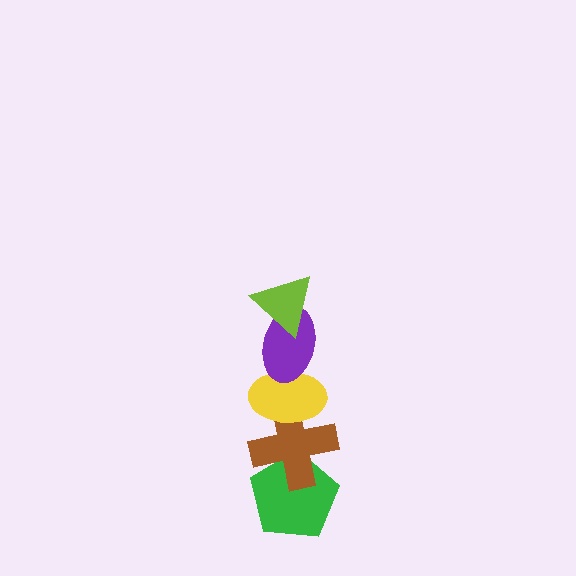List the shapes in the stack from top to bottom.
From top to bottom: the lime triangle, the purple ellipse, the yellow ellipse, the brown cross, the green pentagon.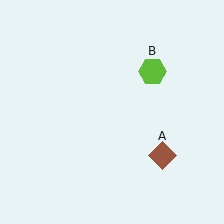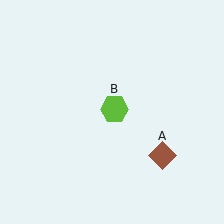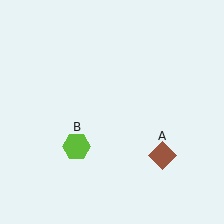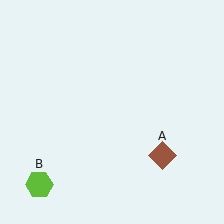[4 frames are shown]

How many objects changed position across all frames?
1 object changed position: lime hexagon (object B).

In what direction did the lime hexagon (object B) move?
The lime hexagon (object B) moved down and to the left.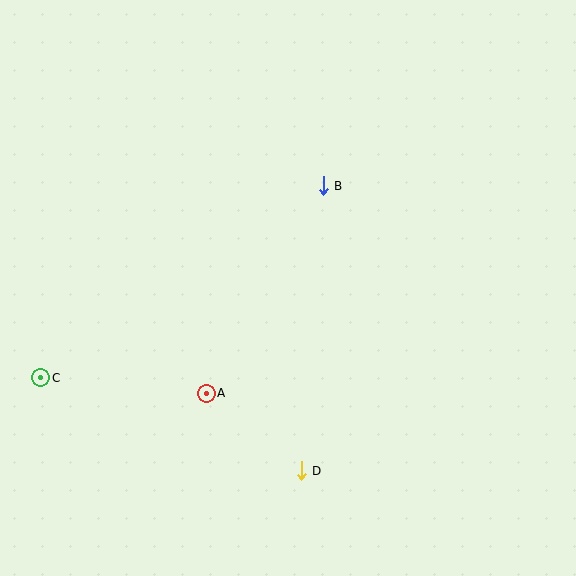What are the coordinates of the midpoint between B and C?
The midpoint between B and C is at (182, 282).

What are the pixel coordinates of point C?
Point C is at (41, 378).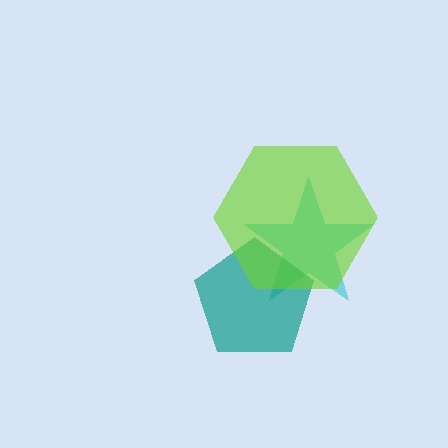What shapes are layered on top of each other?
The layered shapes are: a cyan star, a teal pentagon, a lime hexagon.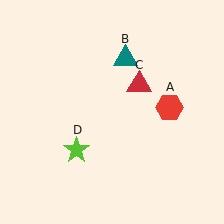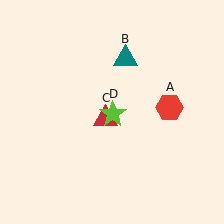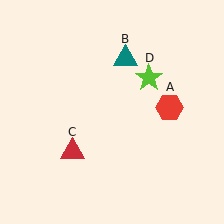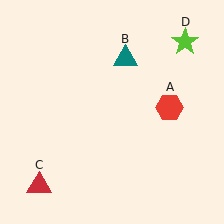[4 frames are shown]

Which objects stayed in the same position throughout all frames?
Red hexagon (object A) and teal triangle (object B) remained stationary.